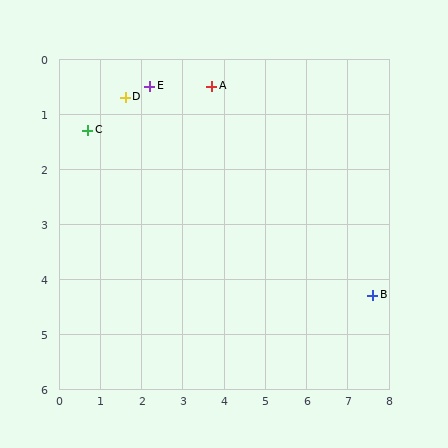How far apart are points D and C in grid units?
Points D and C are about 1.1 grid units apart.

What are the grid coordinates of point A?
Point A is at approximately (3.7, 0.5).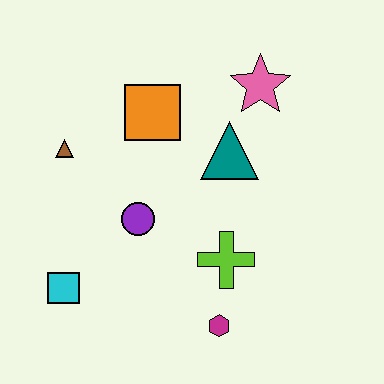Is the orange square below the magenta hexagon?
No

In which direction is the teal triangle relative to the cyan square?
The teal triangle is to the right of the cyan square.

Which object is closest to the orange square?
The teal triangle is closest to the orange square.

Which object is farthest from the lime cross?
The brown triangle is farthest from the lime cross.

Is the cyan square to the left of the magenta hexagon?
Yes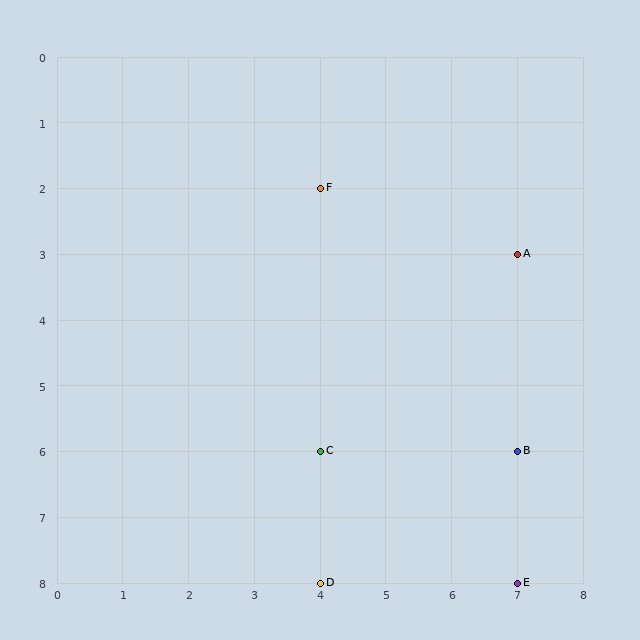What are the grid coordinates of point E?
Point E is at grid coordinates (7, 8).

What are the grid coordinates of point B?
Point B is at grid coordinates (7, 6).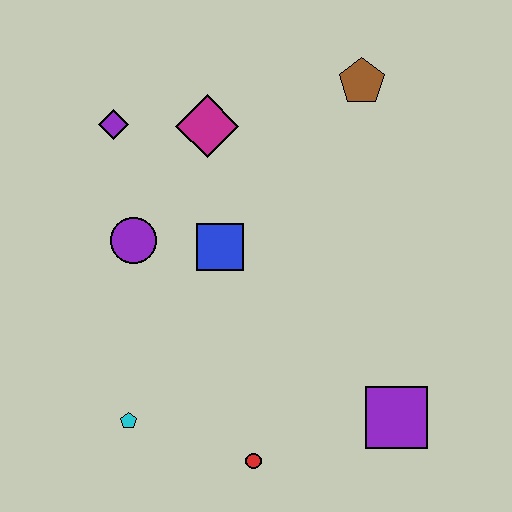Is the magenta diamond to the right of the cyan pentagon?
Yes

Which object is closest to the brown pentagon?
The magenta diamond is closest to the brown pentagon.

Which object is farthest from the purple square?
The purple diamond is farthest from the purple square.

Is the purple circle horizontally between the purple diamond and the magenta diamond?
Yes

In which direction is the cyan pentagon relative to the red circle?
The cyan pentagon is to the left of the red circle.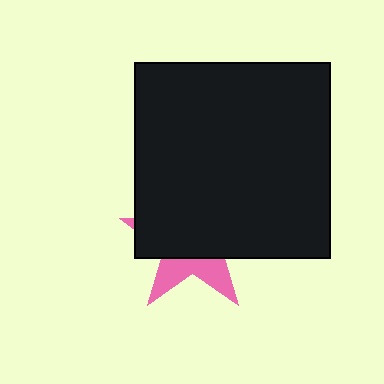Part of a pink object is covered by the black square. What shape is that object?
It is a star.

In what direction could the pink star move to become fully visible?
The pink star could move down. That would shift it out from behind the black square entirely.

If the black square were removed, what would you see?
You would see the complete pink star.